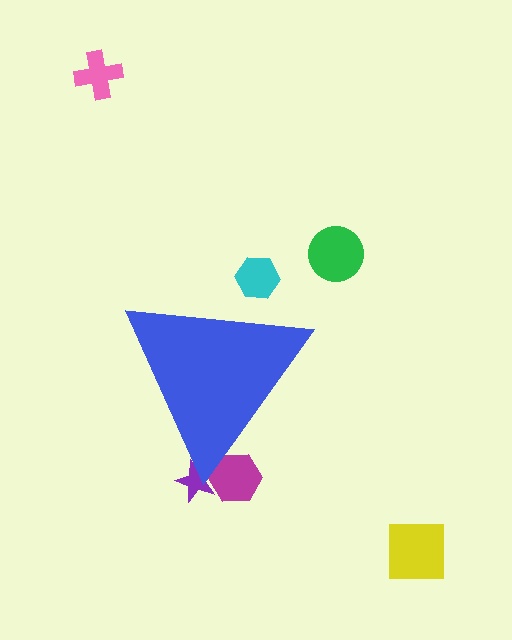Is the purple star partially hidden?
Yes, the purple star is partially hidden behind the blue triangle.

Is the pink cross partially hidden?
No, the pink cross is fully visible.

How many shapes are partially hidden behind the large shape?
3 shapes are partially hidden.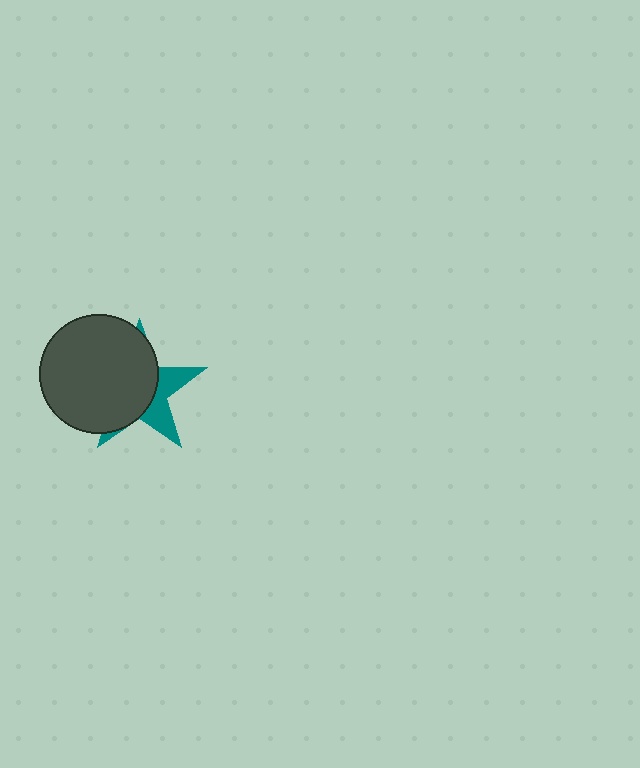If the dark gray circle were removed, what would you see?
You would see the complete teal star.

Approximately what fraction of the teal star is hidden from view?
Roughly 66% of the teal star is hidden behind the dark gray circle.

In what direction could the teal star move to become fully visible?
The teal star could move right. That would shift it out from behind the dark gray circle entirely.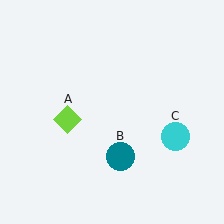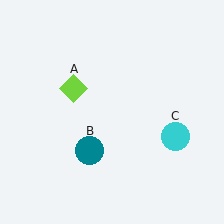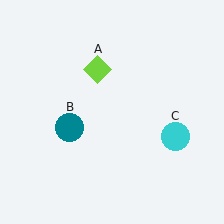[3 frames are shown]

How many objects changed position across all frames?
2 objects changed position: lime diamond (object A), teal circle (object B).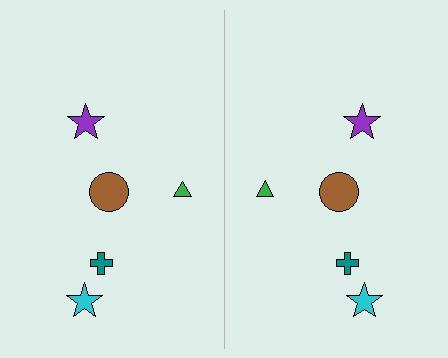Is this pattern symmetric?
Yes, this pattern has bilateral (reflection) symmetry.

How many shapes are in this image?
There are 10 shapes in this image.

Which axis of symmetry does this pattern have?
The pattern has a vertical axis of symmetry running through the center of the image.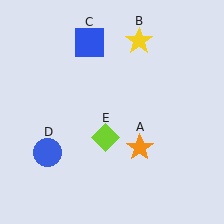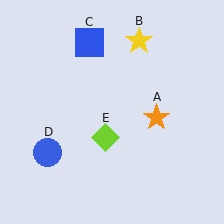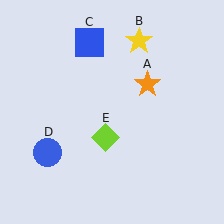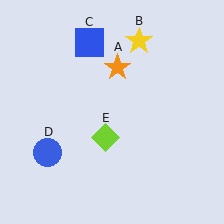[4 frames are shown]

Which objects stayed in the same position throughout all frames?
Yellow star (object B) and blue square (object C) and blue circle (object D) and lime diamond (object E) remained stationary.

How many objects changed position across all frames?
1 object changed position: orange star (object A).